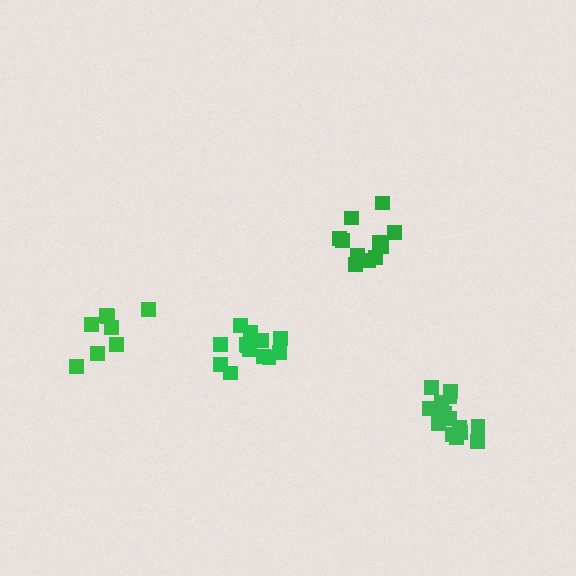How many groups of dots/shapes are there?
There are 4 groups.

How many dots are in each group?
Group 1: 14 dots, Group 2: 14 dots, Group 3: 8 dots, Group 4: 11 dots (47 total).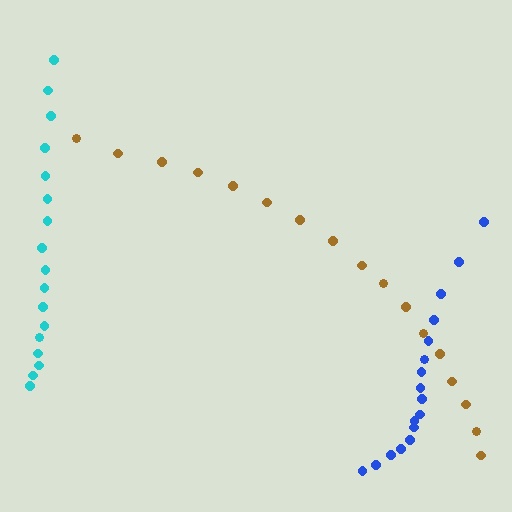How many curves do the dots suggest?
There are 3 distinct paths.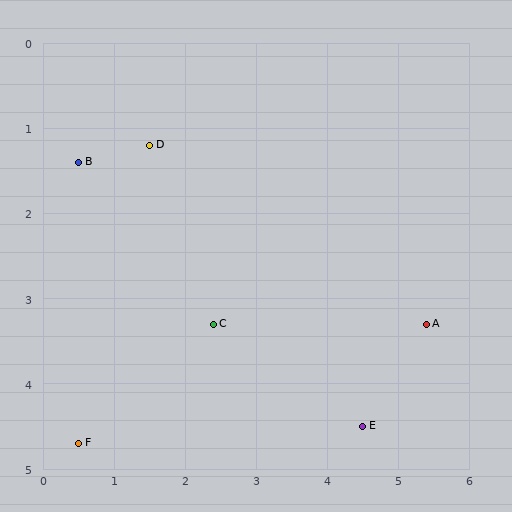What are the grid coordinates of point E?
Point E is at approximately (4.5, 4.5).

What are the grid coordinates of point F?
Point F is at approximately (0.5, 4.7).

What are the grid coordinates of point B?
Point B is at approximately (0.5, 1.4).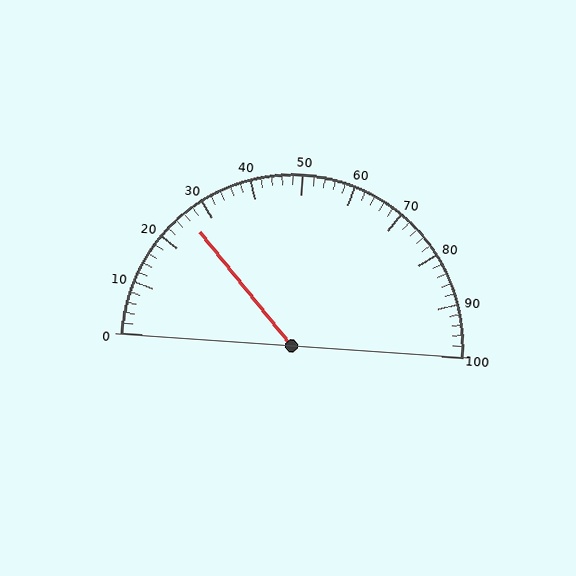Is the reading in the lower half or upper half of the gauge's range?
The reading is in the lower half of the range (0 to 100).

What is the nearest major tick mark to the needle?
The nearest major tick mark is 30.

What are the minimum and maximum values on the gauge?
The gauge ranges from 0 to 100.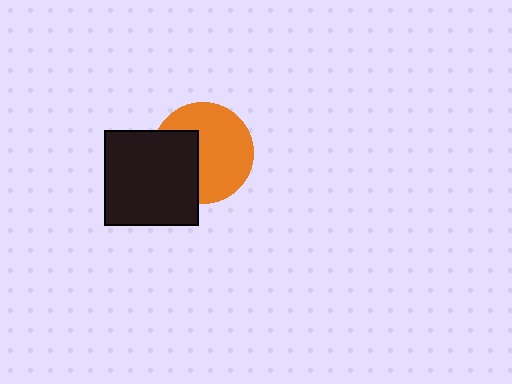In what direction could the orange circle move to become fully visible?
The orange circle could move right. That would shift it out from behind the black square entirely.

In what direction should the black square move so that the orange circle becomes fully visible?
The black square should move left. That is the shortest direction to clear the overlap and leave the orange circle fully visible.